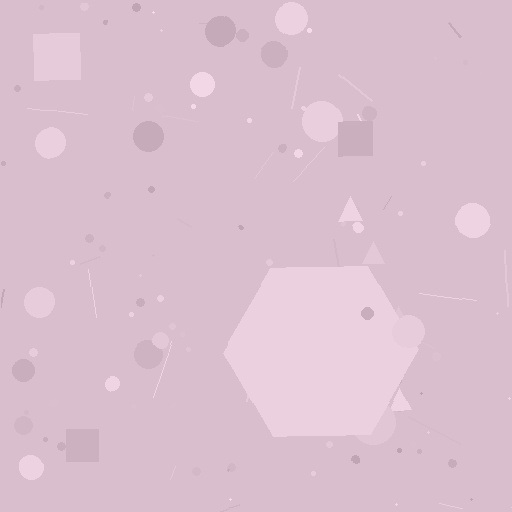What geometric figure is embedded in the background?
A hexagon is embedded in the background.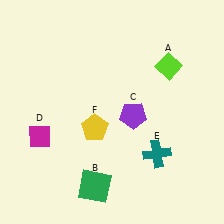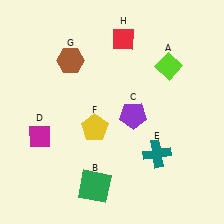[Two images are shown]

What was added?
A brown hexagon (G), a red diamond (H) were added in Image 2.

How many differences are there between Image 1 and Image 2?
There are 2 differences between the two images.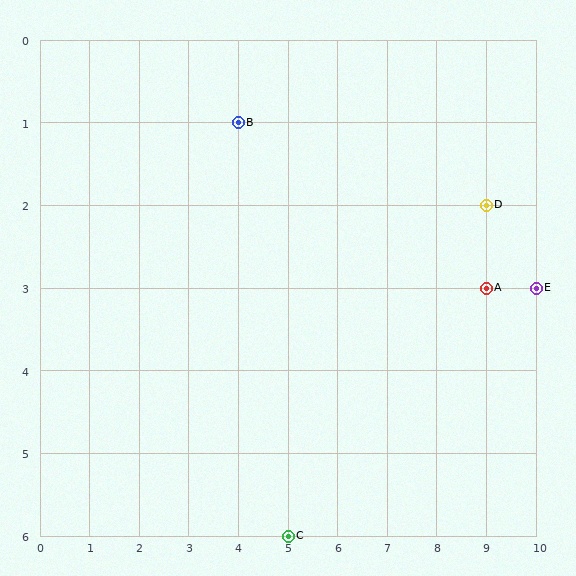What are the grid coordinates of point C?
Point C is at grid coordinates (5, 6).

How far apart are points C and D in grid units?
Points C and D are 4 columns and 4 rows apart (about 5.7 grid units diagonally).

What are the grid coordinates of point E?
Point E is at grid coordinates (10, 3).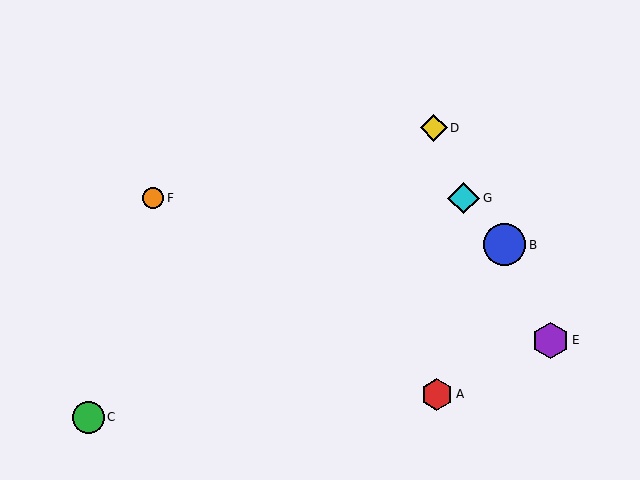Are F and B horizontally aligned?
No, F is at y≈198 and B is at y≈245.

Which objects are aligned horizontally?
Objects F, G are aligned horizontally.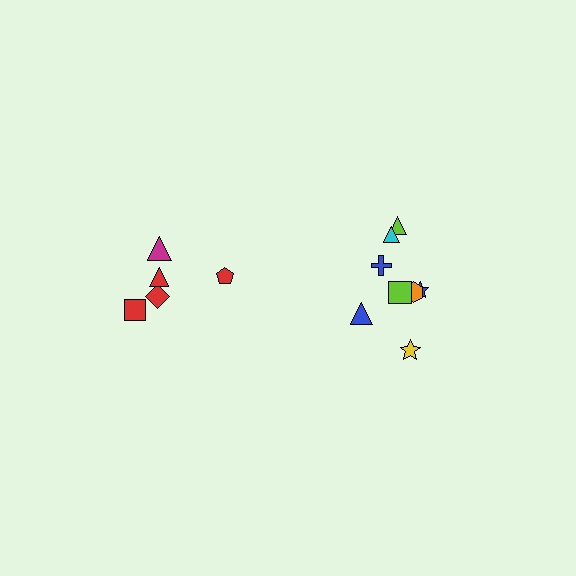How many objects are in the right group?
There are 8 objects.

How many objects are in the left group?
There are 5 objects.